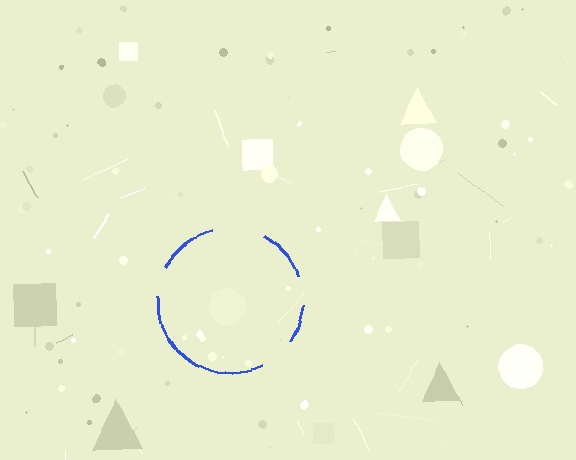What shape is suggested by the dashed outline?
The dashed outline suggests a circle.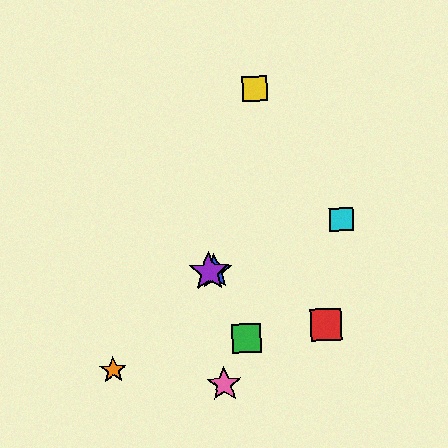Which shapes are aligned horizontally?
The blue star, the purple star are aligned horizontally.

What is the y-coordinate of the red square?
The red square is at y≈325.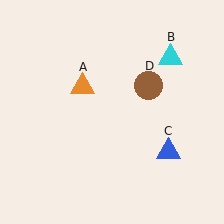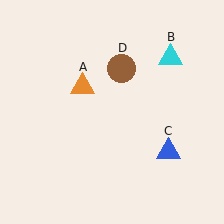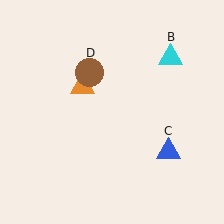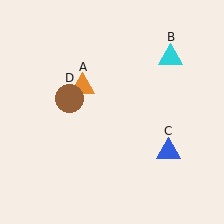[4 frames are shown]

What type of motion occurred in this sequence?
The brown circle (object D) rotated counterclockwise around the center of the scene.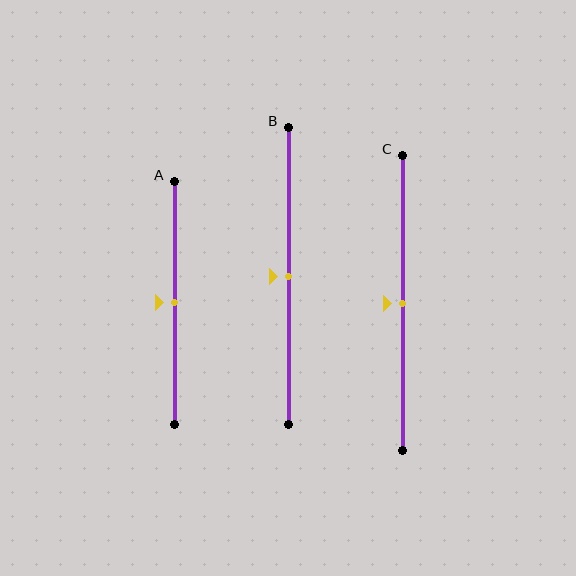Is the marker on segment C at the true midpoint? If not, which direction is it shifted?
Yes, the marker on segment C is at the true midpoint.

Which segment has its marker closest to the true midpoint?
Segment A has its marker closest to the true midpoint.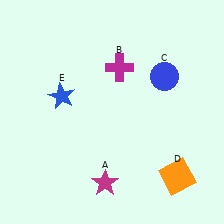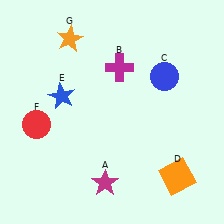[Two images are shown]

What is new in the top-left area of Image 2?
An orange star (G) was added in the top-left area of Image 2.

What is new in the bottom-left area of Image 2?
A red circle (F) was added in the bottom-left area of Image 2.